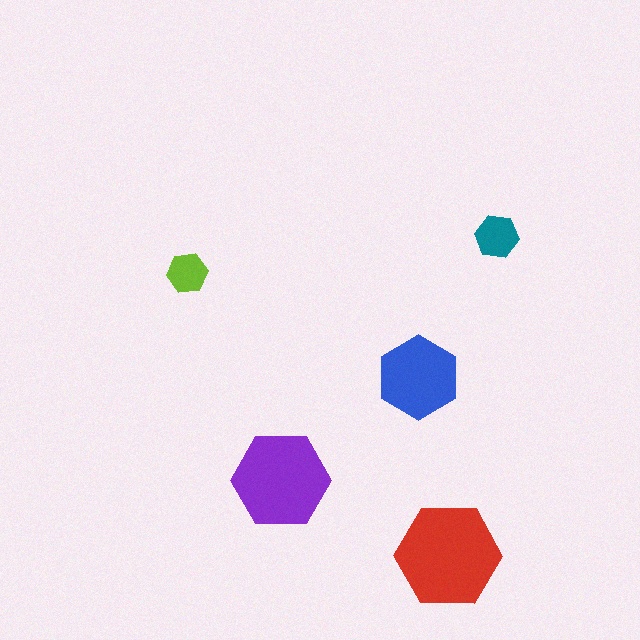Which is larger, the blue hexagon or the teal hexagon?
The blue one.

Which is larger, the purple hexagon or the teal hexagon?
The purple one.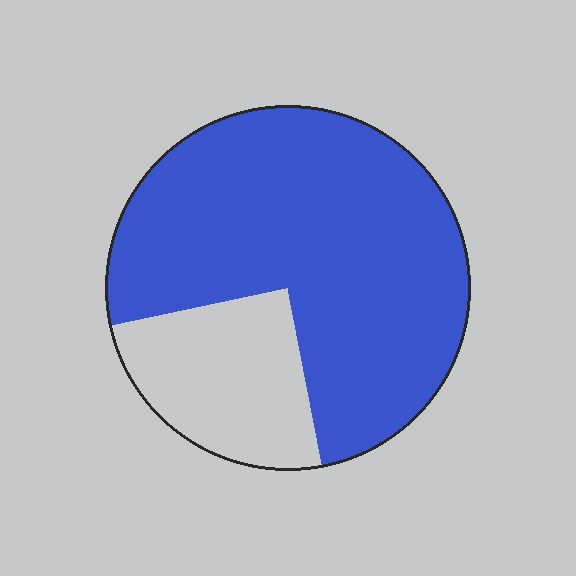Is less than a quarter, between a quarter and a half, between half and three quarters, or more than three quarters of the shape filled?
More than three quarters.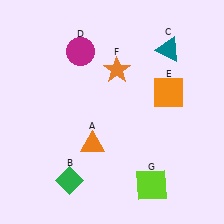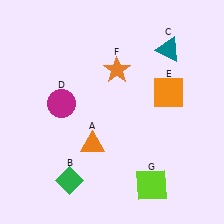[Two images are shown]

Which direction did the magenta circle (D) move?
The magenta circle (D) moved down.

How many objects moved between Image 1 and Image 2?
1 object moved between the two images.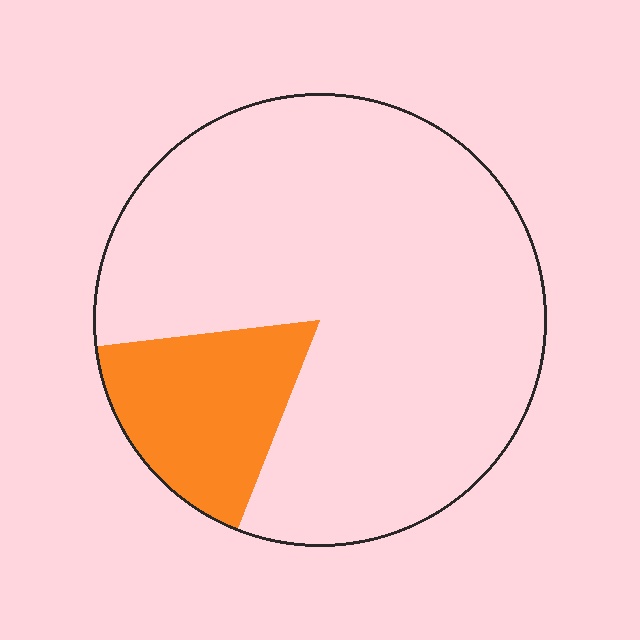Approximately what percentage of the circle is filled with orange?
Approximately 15%.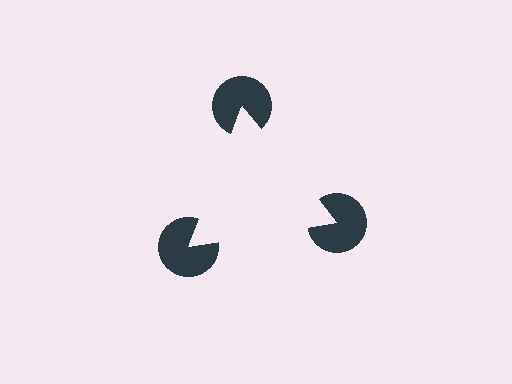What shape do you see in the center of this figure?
An illusory triangle — its edges are inferred from the aligned wedge cuts in the pac-man discs, not physically drawn.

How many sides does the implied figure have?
3 sides.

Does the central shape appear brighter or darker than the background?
It typically appears slightly brighter than the background, even though no actual brightness change is drawn.